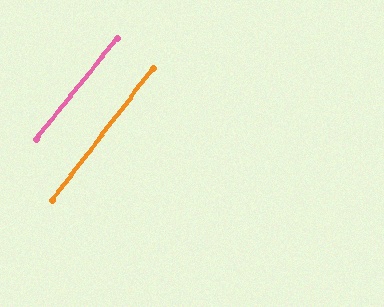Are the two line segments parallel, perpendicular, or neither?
Parallel — their directions differ by only 0.9°.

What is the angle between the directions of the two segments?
Approximately 1 degree.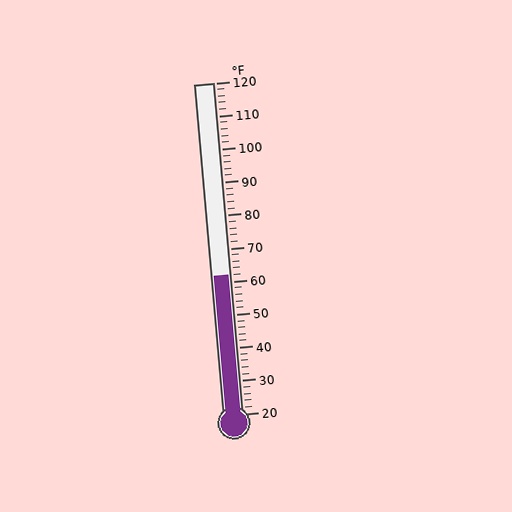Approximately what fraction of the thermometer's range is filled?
The thermometer is filled to approximately 40% of its range.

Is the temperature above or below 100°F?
The temperature is below 100°F.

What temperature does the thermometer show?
The thermometer shows approximately 62°F.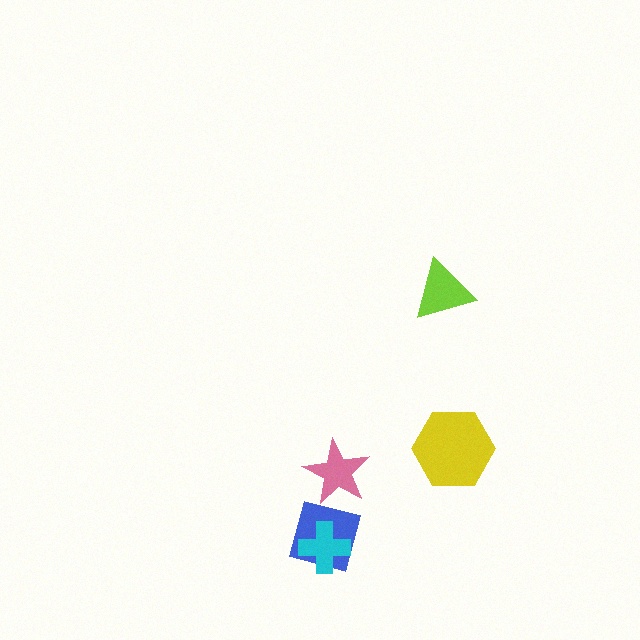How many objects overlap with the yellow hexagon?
0 objects overlap with the yellow hexagon.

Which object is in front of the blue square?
The cyan cross is in front of the blue square.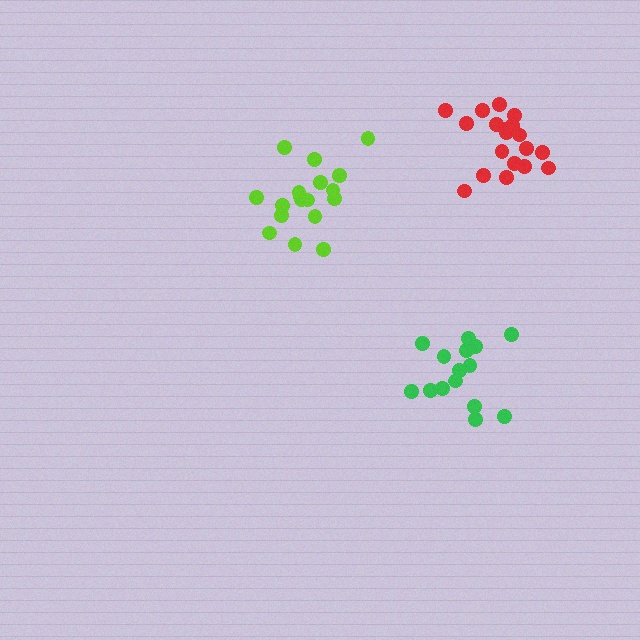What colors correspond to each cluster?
The clusters are colored: red, lime, green.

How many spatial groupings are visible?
There are 3 spatial groupings.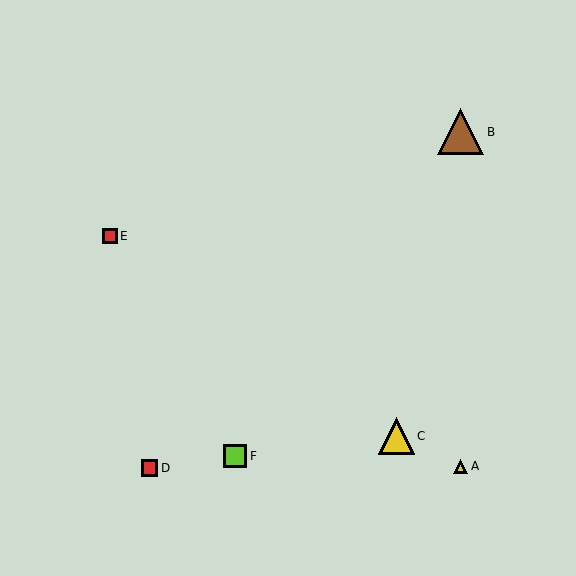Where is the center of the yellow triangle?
The center of the yellow triangle is at (461, 466).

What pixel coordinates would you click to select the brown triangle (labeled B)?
Click at (461, 132) to select the brown triangle B.